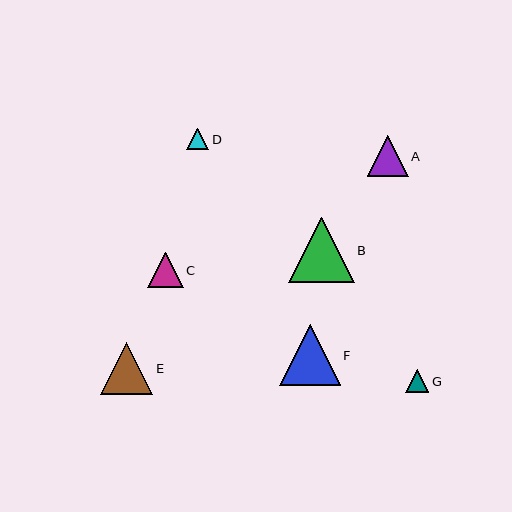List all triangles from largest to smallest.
From largest to smallest: B, F, E, A, C, G, D.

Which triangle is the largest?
Triangle B is the largest with a size of approximately 65 pixels.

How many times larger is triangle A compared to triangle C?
Triangle A is approximately 1.1 times the size of triangle C.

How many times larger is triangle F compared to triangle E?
Triangle F is approximately 1.2 times the size of triangle E.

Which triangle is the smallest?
Triangle D is the smallest with a size of approximately 22 pixels.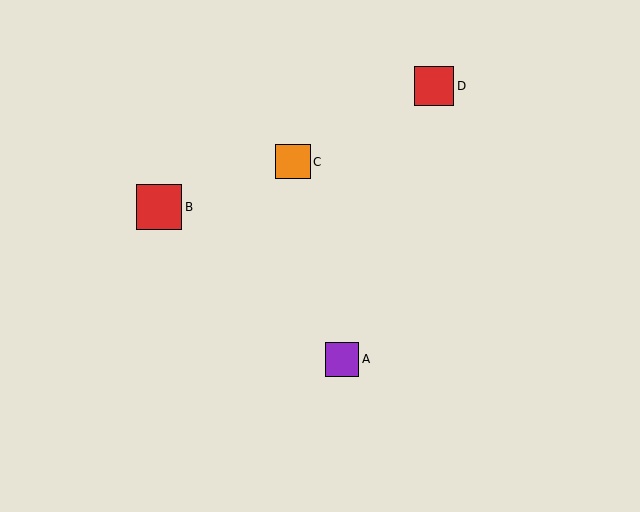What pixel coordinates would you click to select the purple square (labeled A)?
Click at (342, 359) to select the purple square A.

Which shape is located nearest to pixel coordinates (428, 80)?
The red square (labeled D) at (434, 86) is nearest to that location.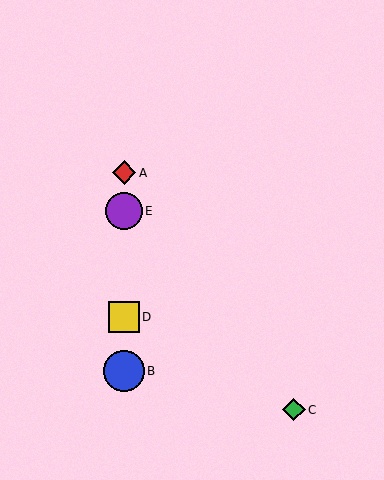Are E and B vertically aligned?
Yes, both are at x≈124.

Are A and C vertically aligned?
No, A is at x≈124 and C is at x≈294.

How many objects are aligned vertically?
4 objects (A, B, D, E) are aligned vertically.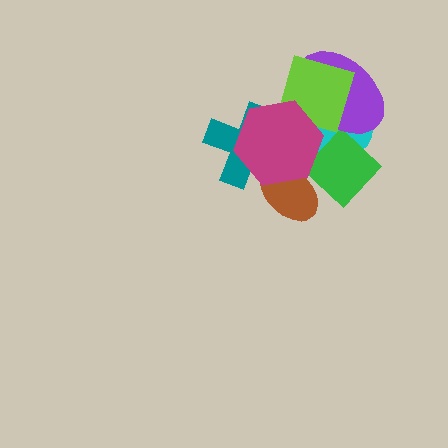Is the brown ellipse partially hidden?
Yes, it is partially covered by another shape.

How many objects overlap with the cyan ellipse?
6 objects overlap with the cyan ellipse.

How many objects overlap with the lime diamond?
3 objects overlap with the lime diamond.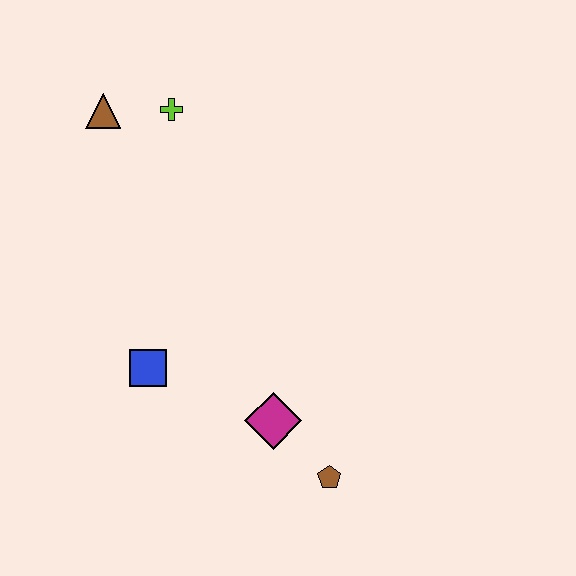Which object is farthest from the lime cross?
The brown pentagon is farthest from the lime cross.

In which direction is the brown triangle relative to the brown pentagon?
The brown triangle is above the brown pentagon.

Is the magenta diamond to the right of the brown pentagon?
No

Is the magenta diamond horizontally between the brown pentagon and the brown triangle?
Yes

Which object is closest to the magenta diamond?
The brown pentagon is closest to the magenta diamond.